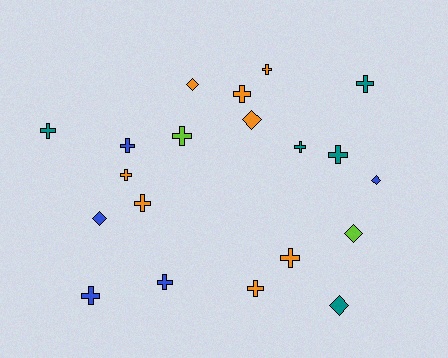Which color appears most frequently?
Orange, with 8 objects.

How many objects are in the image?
There are 20 objects.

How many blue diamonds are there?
There are 2 blue diamonds.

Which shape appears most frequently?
Cross, with 14 objects.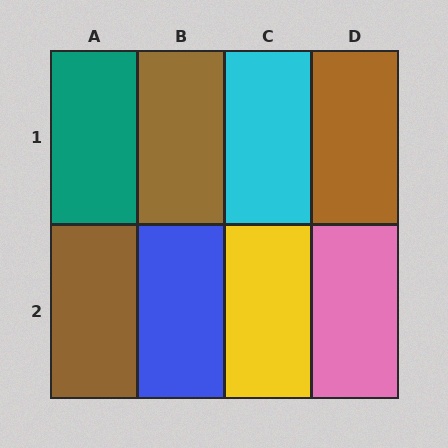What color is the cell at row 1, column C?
Cyan.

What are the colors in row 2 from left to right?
Brown, blue, yellow, pink.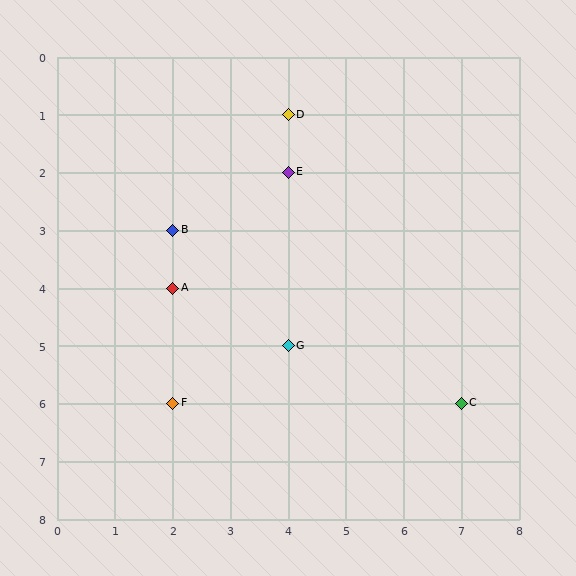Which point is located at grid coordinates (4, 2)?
Point E is at (4, 2).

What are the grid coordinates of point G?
Point G is at grid coordinates (4, 5).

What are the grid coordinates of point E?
Point E is at grid coordinates (4, 2).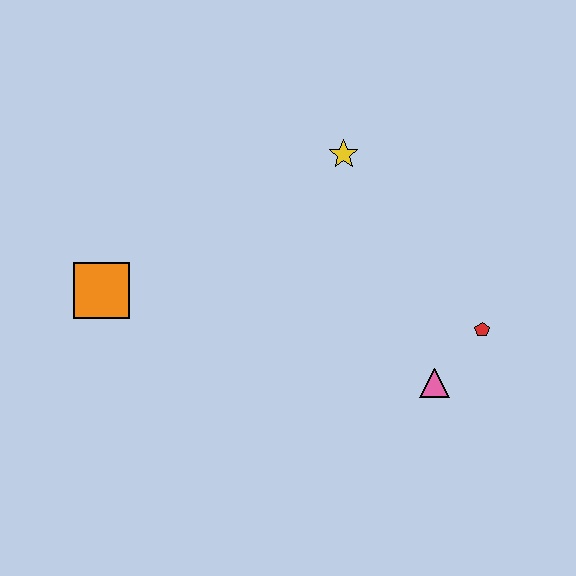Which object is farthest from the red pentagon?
The orange square is farthest from the red pentagon.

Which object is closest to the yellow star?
The red pentagon is closest to the yellow star.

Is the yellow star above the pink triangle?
Yes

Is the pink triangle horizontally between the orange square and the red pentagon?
Yes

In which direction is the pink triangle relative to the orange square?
The pink triangle is to the right of the orange square.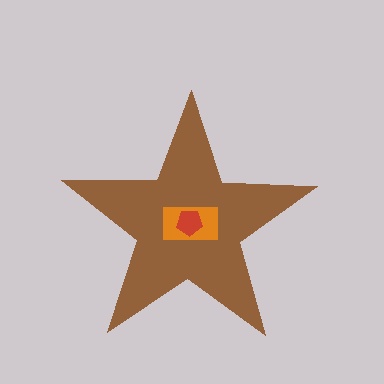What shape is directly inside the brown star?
The orange rectangle.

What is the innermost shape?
The red pentagon.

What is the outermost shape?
The brown star.